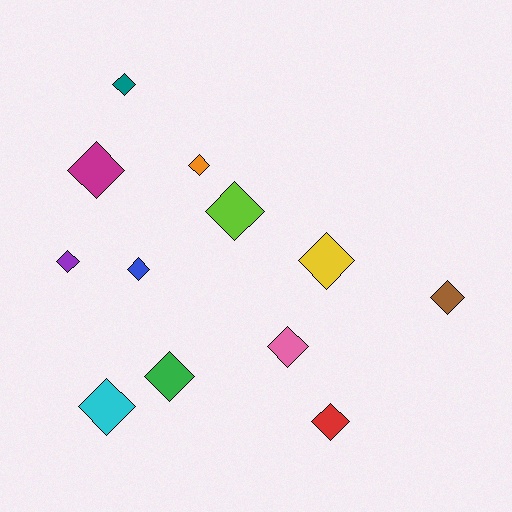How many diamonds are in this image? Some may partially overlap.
There are 12 diamonds.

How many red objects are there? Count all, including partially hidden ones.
There is 1 red object.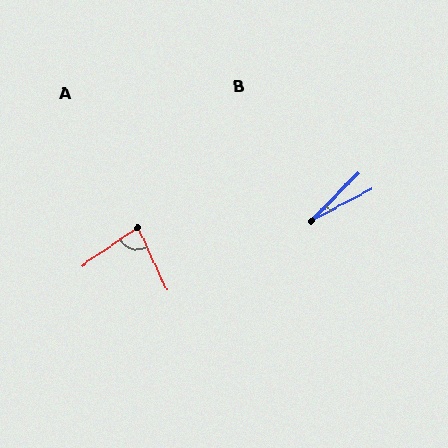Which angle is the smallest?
B, at approximately 18 degrees.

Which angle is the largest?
A, at approximately 80 degrees.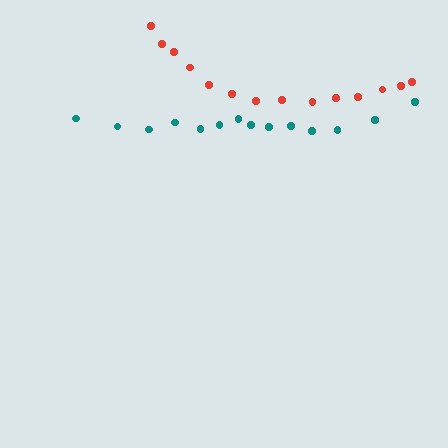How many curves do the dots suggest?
There are 2 distinct paths.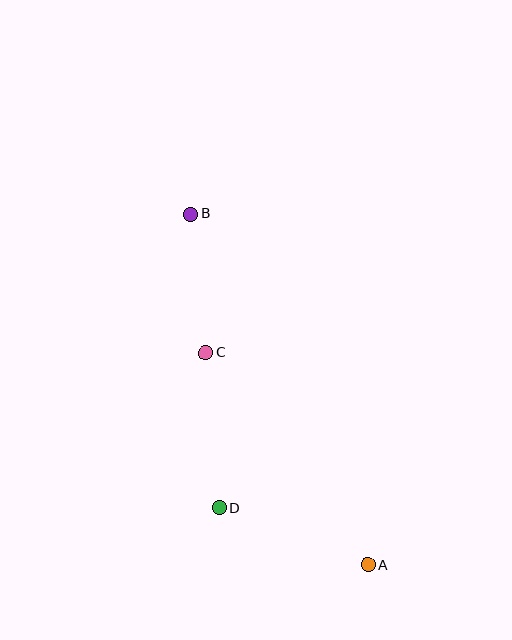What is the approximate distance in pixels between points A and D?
The distance between A and D is approximately 159 pixels.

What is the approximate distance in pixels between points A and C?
The distance between A and C is approximately 267 pixels.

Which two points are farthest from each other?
Points A and B are farthest from each other.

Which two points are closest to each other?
Points B and C are closest to each other.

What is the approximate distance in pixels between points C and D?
The distance between C and D is approximately 156 pixels.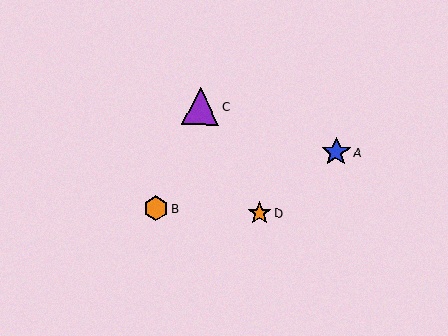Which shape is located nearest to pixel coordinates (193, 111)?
The purple triangle (labeled C) at (200, 106) is nearest to that location.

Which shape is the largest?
The purple triangle (labeled C) is the largest.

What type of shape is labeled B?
Shape B is an orange hexagon.